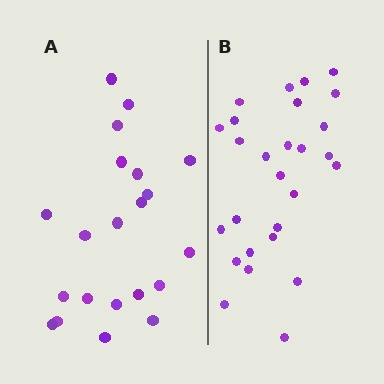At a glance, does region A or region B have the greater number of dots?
Region B (the right region) has more dots.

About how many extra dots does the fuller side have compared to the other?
Region B has about 6 more dots than region A.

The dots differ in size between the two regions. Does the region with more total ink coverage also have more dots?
No. Region A has more total ink coverage because its dots are larger, but region B actually contains more individual dots. Total area can be misleading — the number of items is what matters here.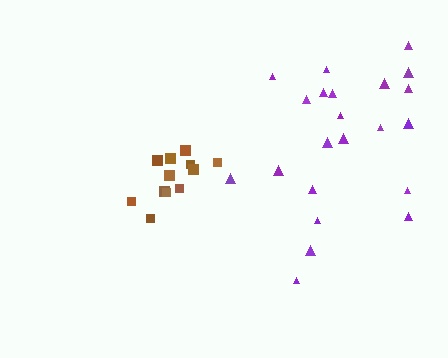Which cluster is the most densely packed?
Brown.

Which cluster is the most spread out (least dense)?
Purple.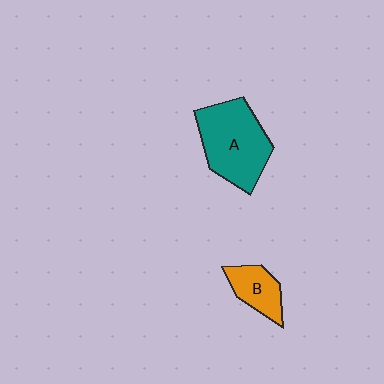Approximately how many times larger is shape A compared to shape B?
Approximately 2.3 times.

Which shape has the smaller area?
Shape B (orange).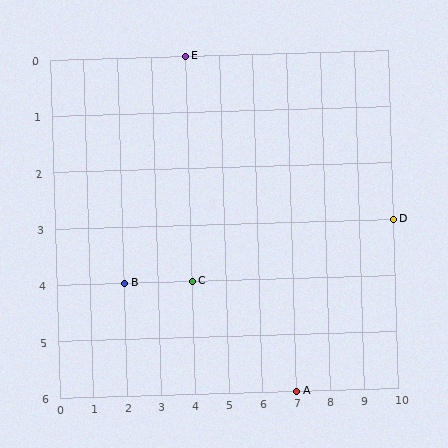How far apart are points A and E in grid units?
Points A and E are 3 columns and 6 rows apart (about 6.7 grid units diagonally).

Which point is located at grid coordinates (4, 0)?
Point E is at (4, 0).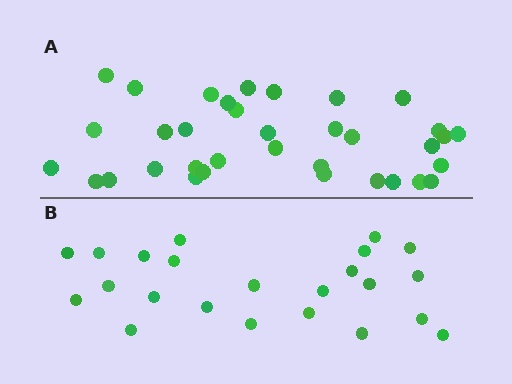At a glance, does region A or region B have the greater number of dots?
Region A (the top region) has more dots.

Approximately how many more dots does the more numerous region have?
Region A has roughly 12 or so more dots than region B.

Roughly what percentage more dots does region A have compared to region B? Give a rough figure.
About 50% more.